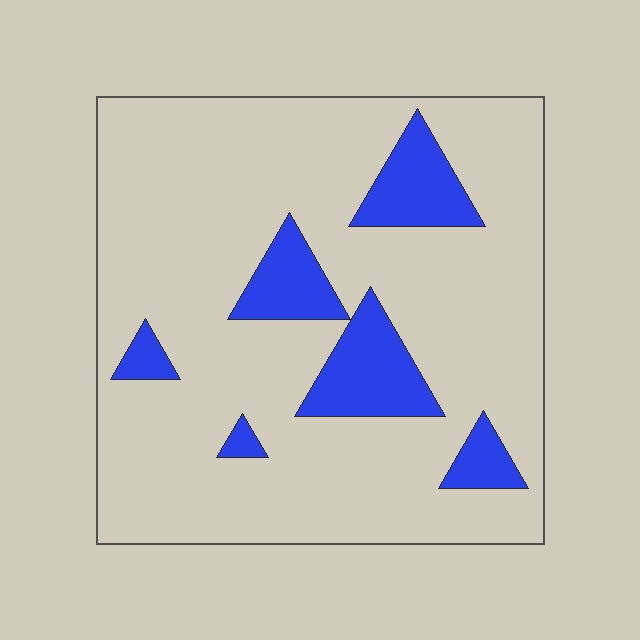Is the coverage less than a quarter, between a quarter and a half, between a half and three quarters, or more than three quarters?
Less than a quarter.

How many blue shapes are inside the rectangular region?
6.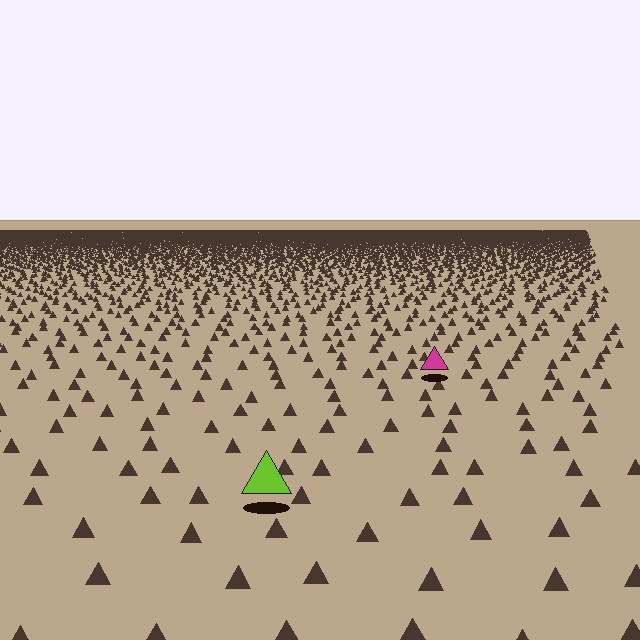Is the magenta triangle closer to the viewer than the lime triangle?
No. The lime triangle is closer — you can tell from the texture gradient: the ground texture is coarser near it.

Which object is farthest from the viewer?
The magenta triangle is farthest from the viewer. It appears smaller and the ground texture around it is denser.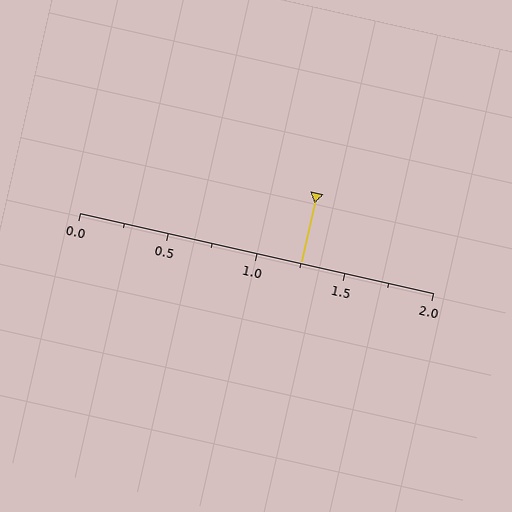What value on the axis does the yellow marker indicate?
The marker indicates approximately 1.25.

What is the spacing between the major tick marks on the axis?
The major ticks are spaced 0.5 apart.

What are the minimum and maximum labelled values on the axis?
The axis runs from 0.0 to 2.0.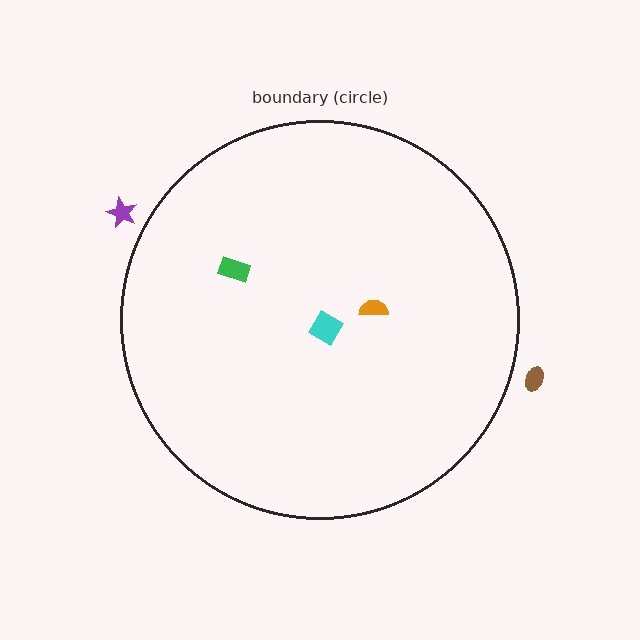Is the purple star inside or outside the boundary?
Outside.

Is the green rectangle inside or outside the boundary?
Inside.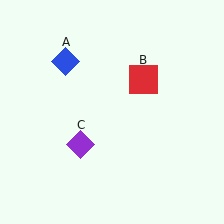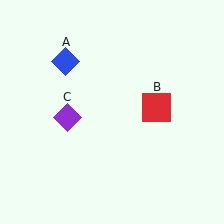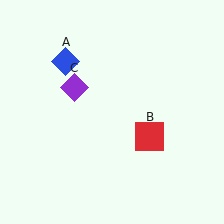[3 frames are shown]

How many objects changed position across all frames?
2 objects changed position: red square (object B), purple diamond (object C).